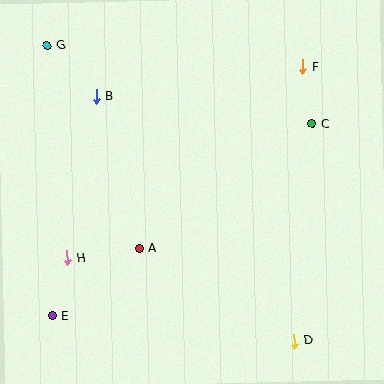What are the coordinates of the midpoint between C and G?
The midpoint between C and G is at (180, 85).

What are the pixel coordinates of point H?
Point H is at (67, 258).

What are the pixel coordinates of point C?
Point C is at (312, 124).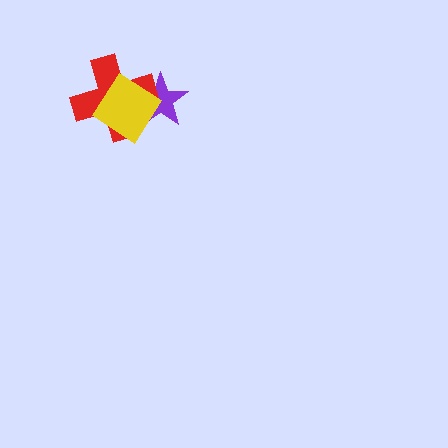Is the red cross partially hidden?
Yes, it is partially covered by another shape.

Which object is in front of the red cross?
The yellow diamond is in front of the red cross.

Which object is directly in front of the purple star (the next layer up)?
The red cross is directly in front of the purple star.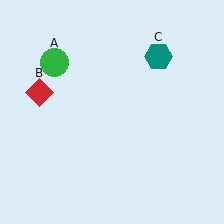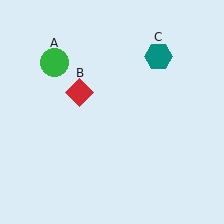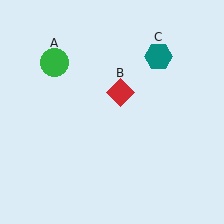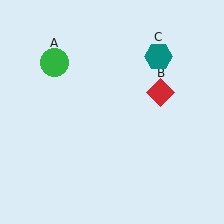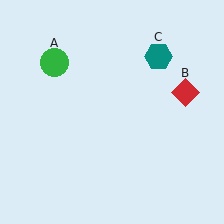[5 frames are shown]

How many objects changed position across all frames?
1 object changed position: red diamond (object B).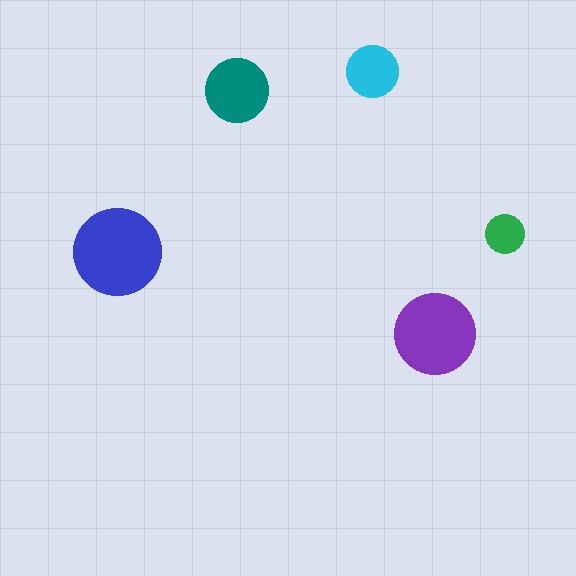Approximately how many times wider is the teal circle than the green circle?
About 1.5 times wider.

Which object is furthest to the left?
The blue circle is leftmost.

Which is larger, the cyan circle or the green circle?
The cyan one.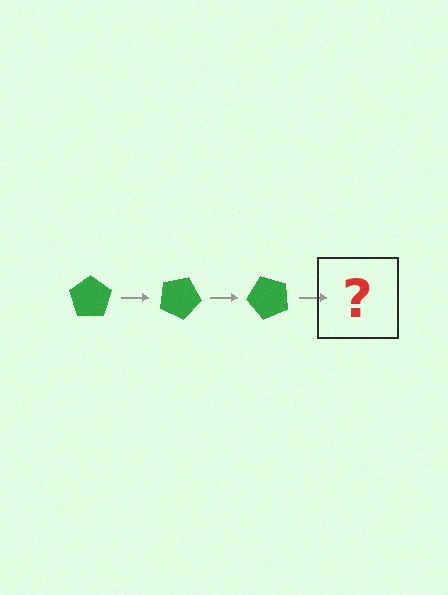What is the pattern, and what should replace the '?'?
The pattern is that the pentagon rotates 25 degrees each step. The '?' should be a green pentagon rotated 75 degrees.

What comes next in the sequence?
The next element should be a green pentagon rotated 75 degrees.